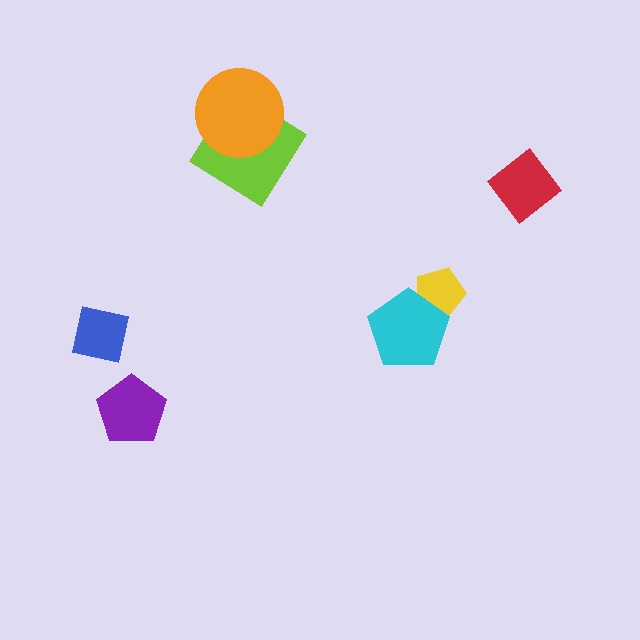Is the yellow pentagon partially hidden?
Yes, it is partially covered by another shape.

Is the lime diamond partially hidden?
Yes, it is partially covered by another shape.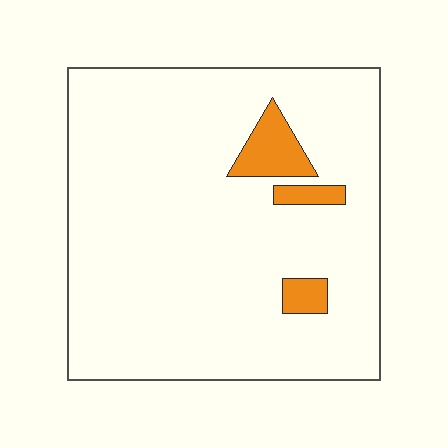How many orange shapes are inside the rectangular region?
3.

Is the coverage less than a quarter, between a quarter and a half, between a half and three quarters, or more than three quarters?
Less than a quarter.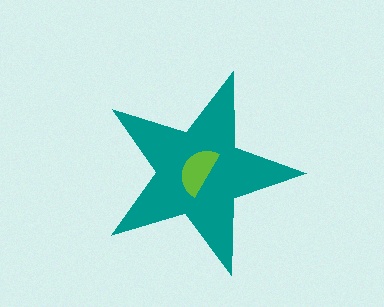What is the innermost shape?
The lime semicircle.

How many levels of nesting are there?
2.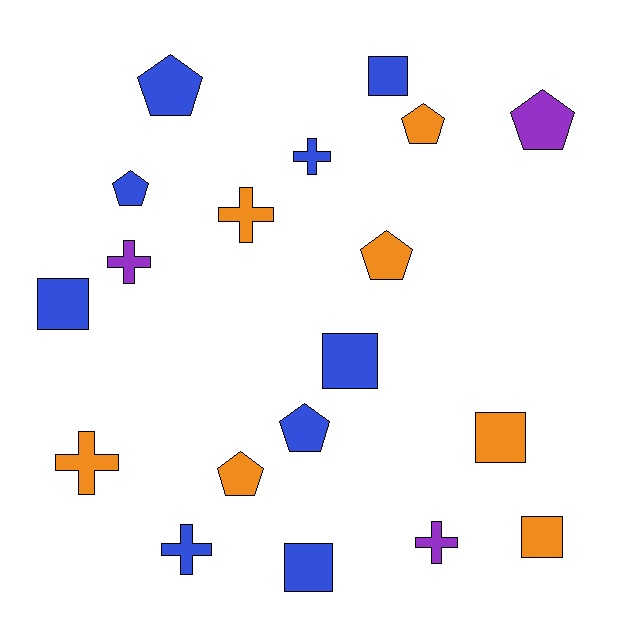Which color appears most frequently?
Blue, with 9 objects.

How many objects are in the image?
There are 19 objects.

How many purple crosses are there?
There are 2 purple crosses.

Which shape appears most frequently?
Pentagon, with 7 objects.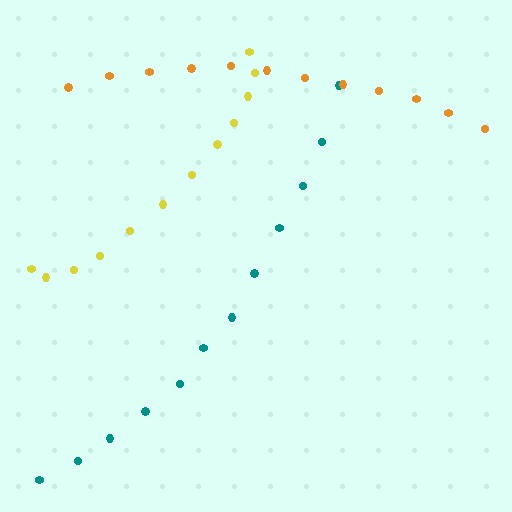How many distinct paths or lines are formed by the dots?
There are 3 distinct paths.